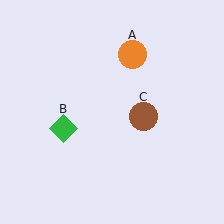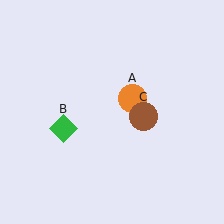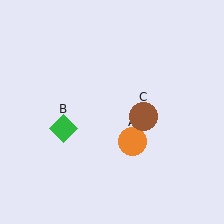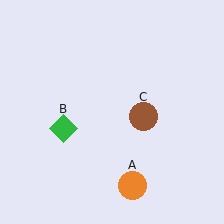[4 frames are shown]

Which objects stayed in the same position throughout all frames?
Green diamond (object B) and brown circle (object C) remained stationary.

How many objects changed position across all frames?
1 object changed position: orange circle (object A).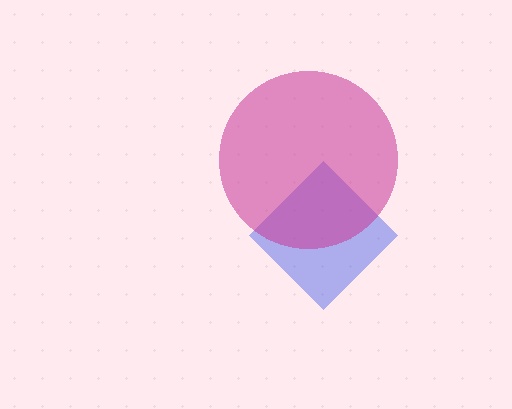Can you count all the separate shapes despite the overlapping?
Yes, there are 2 separate shapes.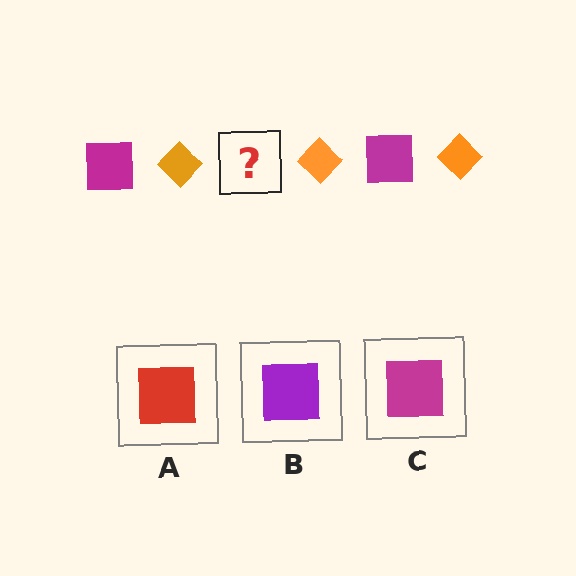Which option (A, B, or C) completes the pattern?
C.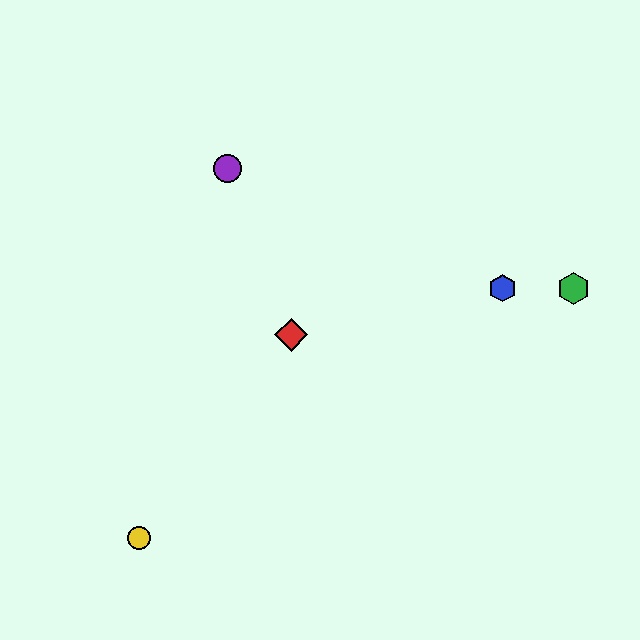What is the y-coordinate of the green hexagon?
The green hexagon is at y≈288.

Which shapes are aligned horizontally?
The blue hexagon, the green hexagon are aligned horizontally.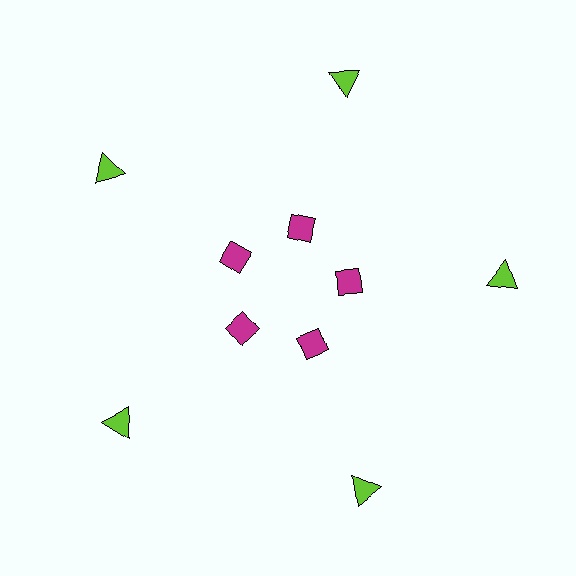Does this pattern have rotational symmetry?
Yes, this pattern has 5-fold rotational symmetry. It looks the same after rotating 72 degrees around the center.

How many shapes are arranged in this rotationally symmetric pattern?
There are 10 shapes, arranged in 5 groups of 2.